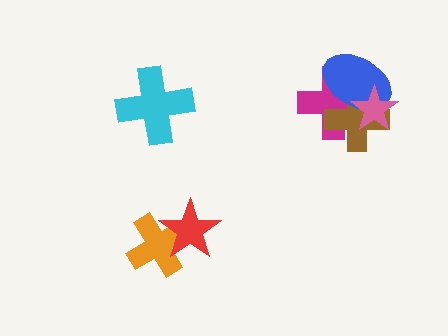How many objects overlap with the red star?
1 object overlaps with the red star.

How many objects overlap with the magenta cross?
3 objects overlap with the magenta cross.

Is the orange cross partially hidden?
Yes, it is partially covered by another shape.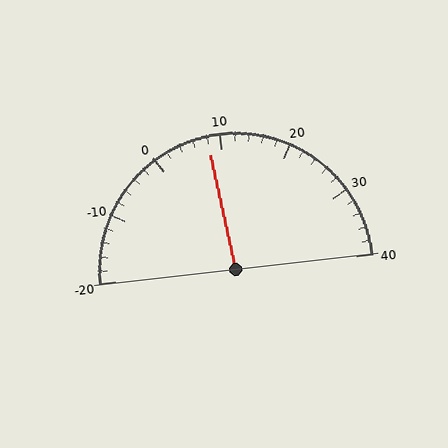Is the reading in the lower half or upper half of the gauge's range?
The reading is in the lower half of the range (-20 to 40).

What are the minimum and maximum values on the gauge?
The gauge ranges from -20 to 40.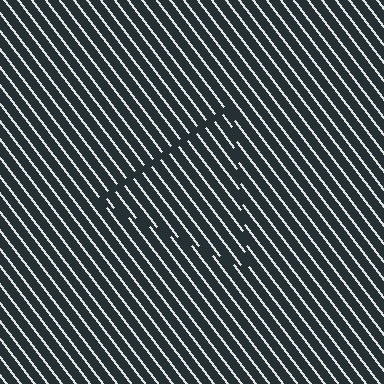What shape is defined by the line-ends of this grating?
An illusory triangle. The interior of the shape contains the same grating, shifted by half a period — the contour is defined by the phase discontinuity where line-ends from the inner and outer gratings abut.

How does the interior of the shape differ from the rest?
The interior of the shape contains the same grating, shifted by half a period — the contour is defined by the phase discontinuity where line-ends from the inner and outer gratings abut.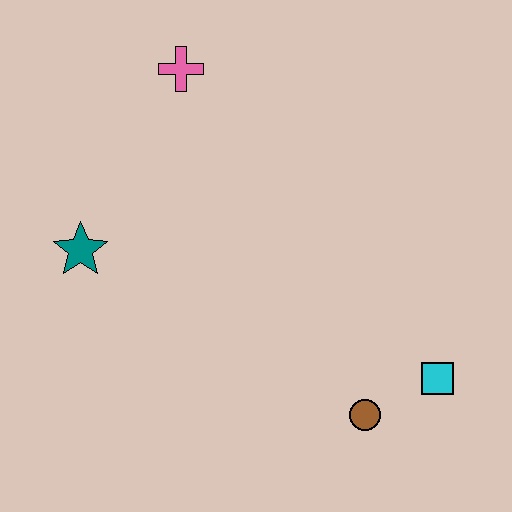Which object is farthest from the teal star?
The cyan square is farthest from the teal star.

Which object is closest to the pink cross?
The teal star is closest to the pink cross.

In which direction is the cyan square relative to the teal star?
The cyan square is to the right of the teal star.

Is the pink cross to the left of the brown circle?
Yes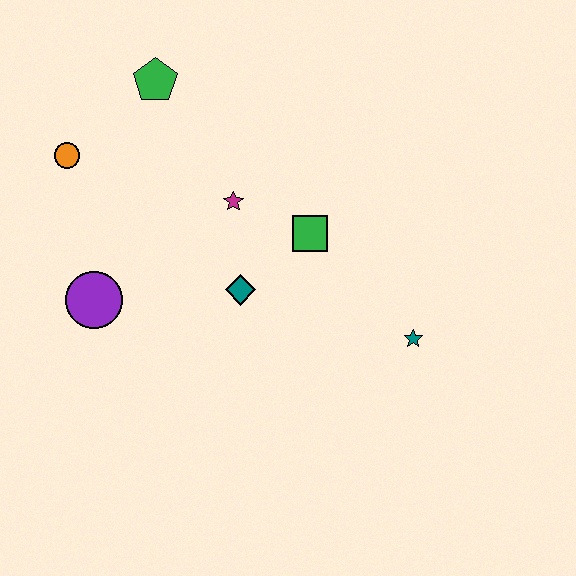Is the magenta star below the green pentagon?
Yes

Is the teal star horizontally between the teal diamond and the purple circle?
No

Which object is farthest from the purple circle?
The teal star is farthest from the purple circle.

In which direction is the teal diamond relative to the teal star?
The teal diamond is to the left of the teal star.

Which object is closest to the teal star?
The green square is closest to the teal star.